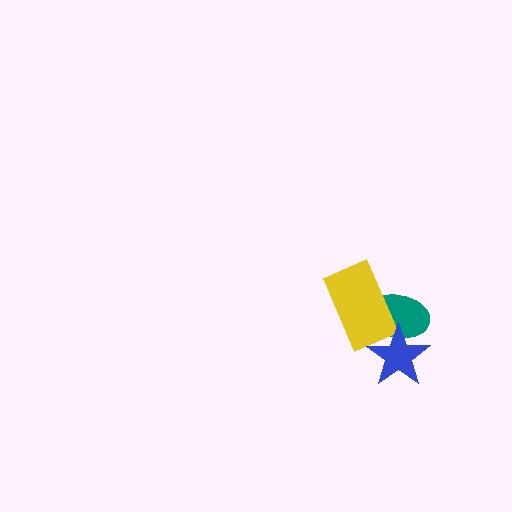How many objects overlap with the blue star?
2 objects overlap with the blue star.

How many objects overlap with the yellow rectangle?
2 objects overlap with the yellow rectangle.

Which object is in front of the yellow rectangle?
The blue star is in front of the yellow rectangle.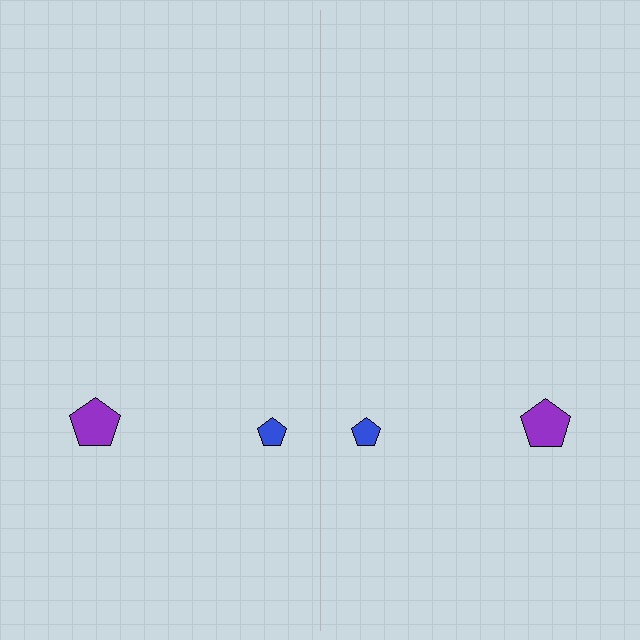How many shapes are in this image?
There are 4 shapes in this image.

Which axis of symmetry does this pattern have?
The pattern has a vertical axis of symmetry running through the center of the image.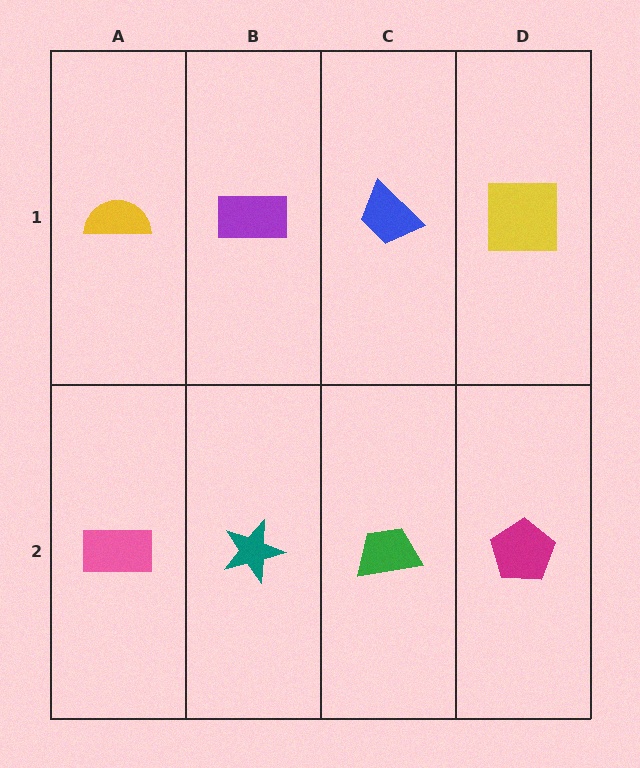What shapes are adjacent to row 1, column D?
A magenta pentagon (row 2, column D), a blue trapezoid (row 1, column C).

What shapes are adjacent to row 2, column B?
A purple rectangle (row 1, column B), a pink rectangle (row 2, column A), a green trapezoid (row 2, column C).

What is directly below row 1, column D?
A magenta pentagon.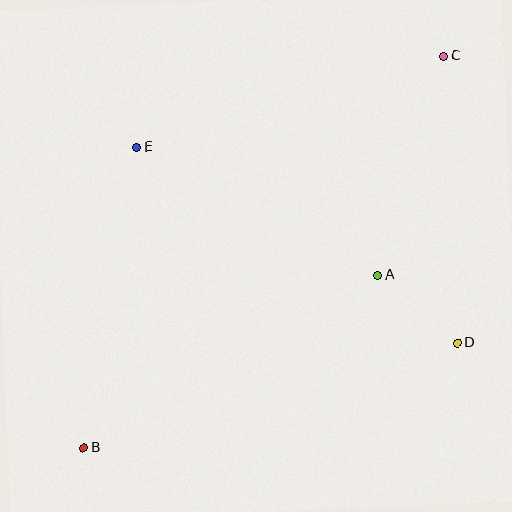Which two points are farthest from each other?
Points B and C are farthest from each other.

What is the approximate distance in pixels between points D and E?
The distance between D and E is approximately 375 pixels.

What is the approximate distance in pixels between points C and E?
The distance between C and E is approximately 320 pixels.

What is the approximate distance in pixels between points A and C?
The distance between A and C is approximately 229 pixels.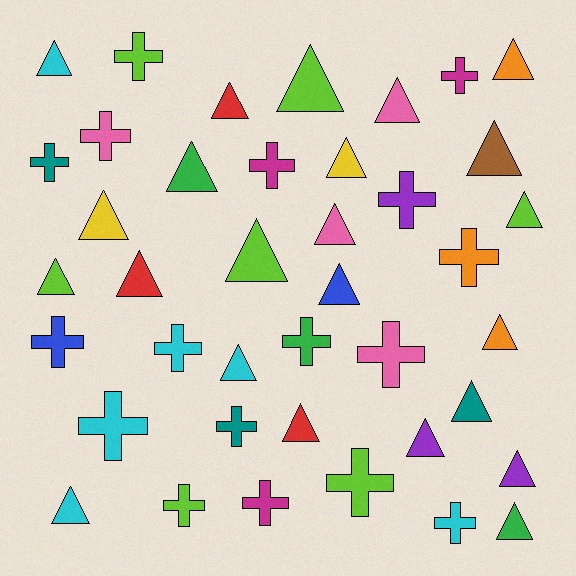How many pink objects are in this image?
There are 4 pink objects.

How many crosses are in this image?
There are 17 crosses.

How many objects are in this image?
There are 40 objects.